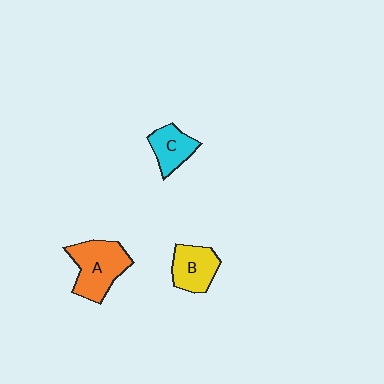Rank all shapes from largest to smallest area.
From largest to smallest: A (orange), B (yellow), C (cyan).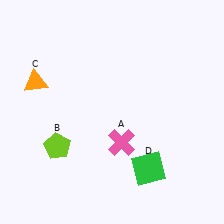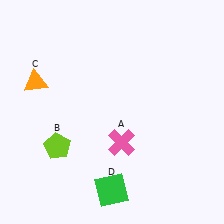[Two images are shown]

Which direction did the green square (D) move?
The green square (D) moved left.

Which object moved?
The green square (D) moved left.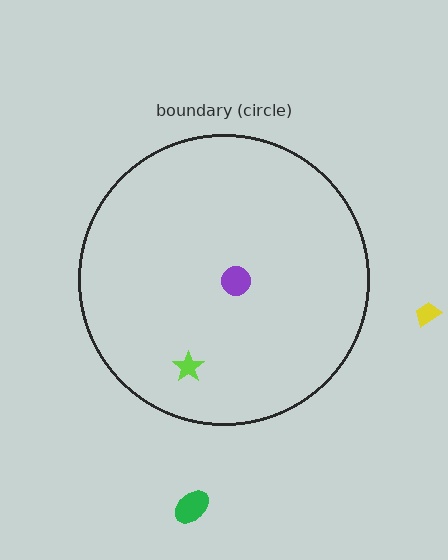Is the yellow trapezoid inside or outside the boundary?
Outside.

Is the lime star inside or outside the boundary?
Inside.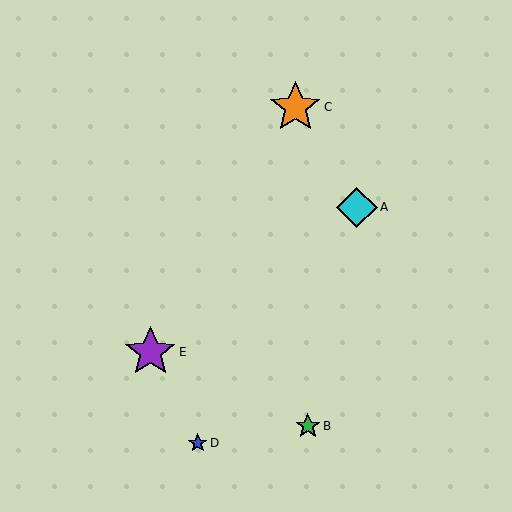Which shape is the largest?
The orange star (labeled C) is the largest.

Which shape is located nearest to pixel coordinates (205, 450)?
The blue star (labeled D) at (198, 443) is nearest to that location.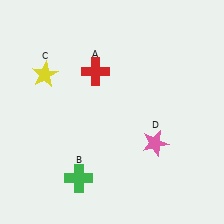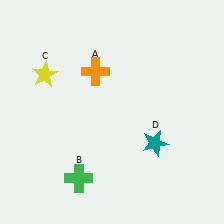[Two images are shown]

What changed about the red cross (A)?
In Image 1, A is red. In Image 2, it changed to orange.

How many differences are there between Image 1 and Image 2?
There are 2 differences between the two images.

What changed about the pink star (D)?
In Image 1, D is pink. In Image 2, it changed to teal.